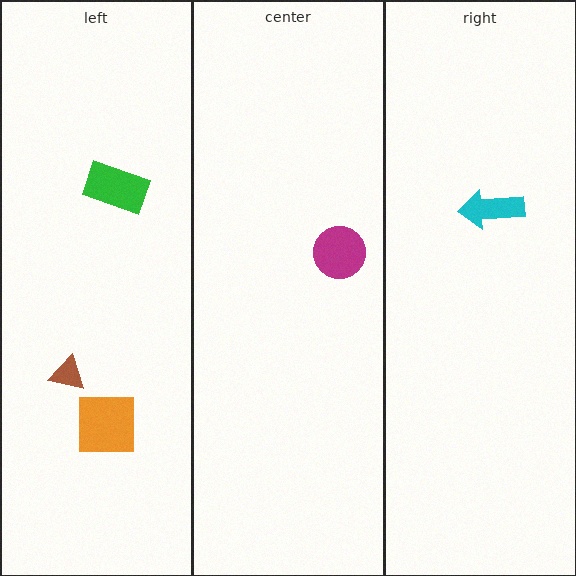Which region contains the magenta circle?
The center region.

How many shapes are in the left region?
3.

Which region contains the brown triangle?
The left region.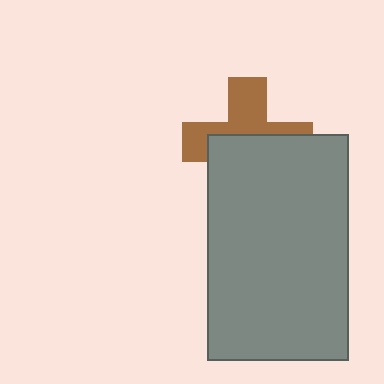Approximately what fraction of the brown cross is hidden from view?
Roughly 54% of the brown cross is hidden behind the gray rectangle.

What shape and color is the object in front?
The object in front is a gray rectangle.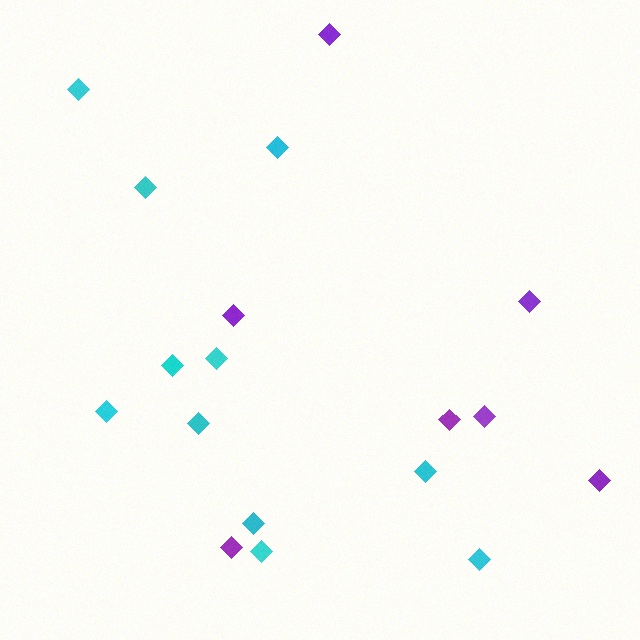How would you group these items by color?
There are 2 groups: one group of cyan diamonds (11) and one group of purple diamonds (7).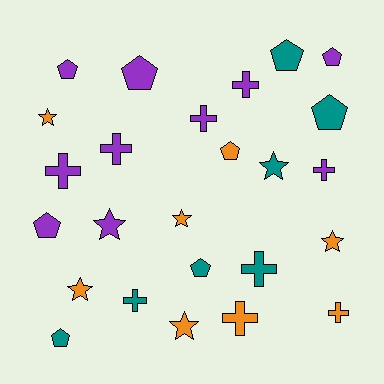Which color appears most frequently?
Purple, with 10 objects.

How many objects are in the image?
There are 25 objects.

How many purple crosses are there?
There are 5 purple crosses.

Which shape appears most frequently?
Pentagon, with 9 objects.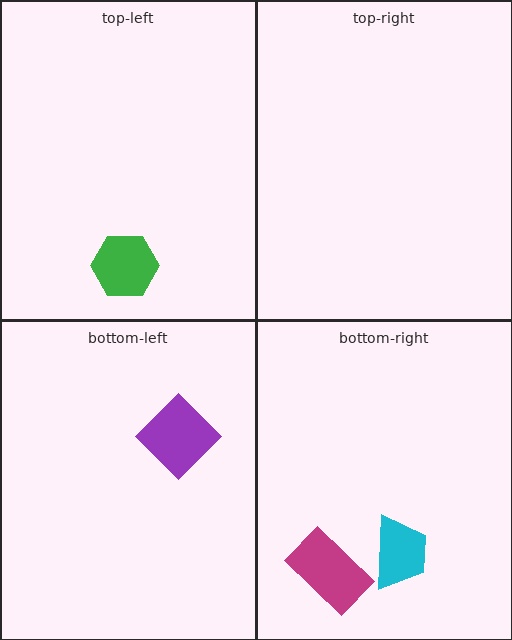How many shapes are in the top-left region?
1.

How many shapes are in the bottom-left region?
1.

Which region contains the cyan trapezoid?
The bottom-right region.